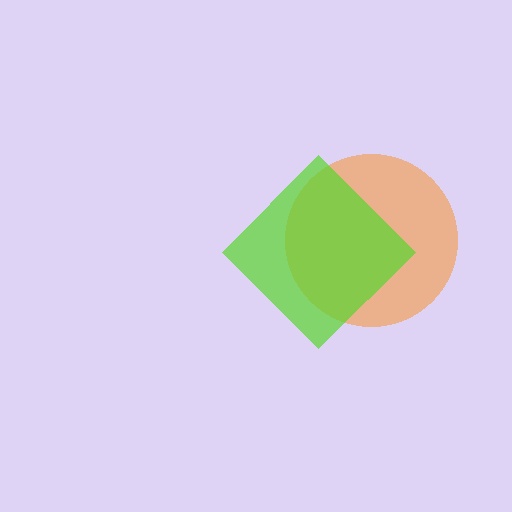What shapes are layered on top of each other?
The layered shapes are: an orange circle, a lime diamond.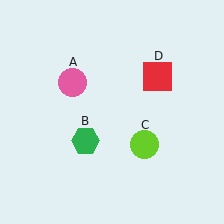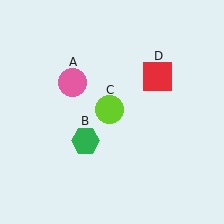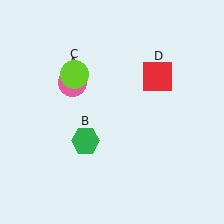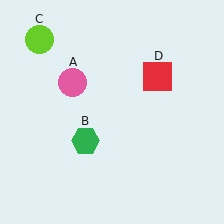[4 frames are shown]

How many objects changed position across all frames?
1 object changed position: lime circle (object C).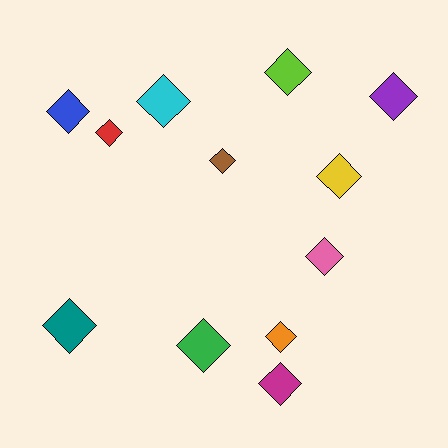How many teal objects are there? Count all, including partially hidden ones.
There is 1 teal object.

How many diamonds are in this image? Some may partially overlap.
There are 12 diamonds.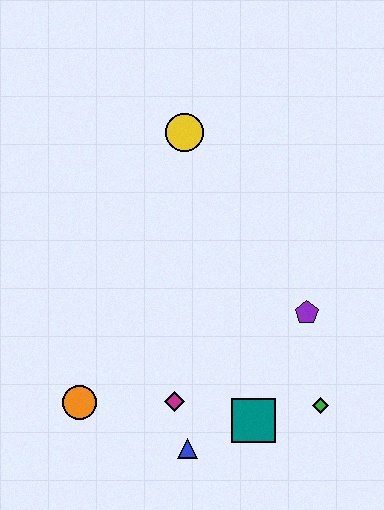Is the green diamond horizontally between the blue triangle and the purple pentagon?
No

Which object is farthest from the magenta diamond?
The yellow circle is farthest from the magenta diamond.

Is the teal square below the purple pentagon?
Yes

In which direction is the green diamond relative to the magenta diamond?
The green diamond is to the right of the magenta diamond.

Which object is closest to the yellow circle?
The purple pentagon is closest to the yellow circle.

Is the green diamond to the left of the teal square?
No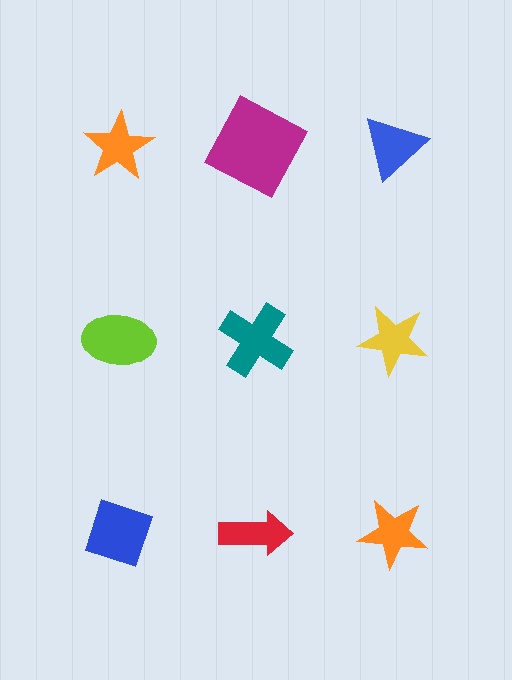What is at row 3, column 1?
A blue diamond.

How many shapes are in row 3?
3 shapes.